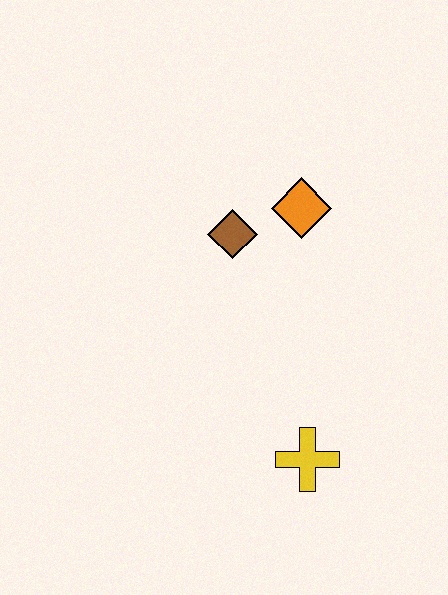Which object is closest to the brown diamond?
The orange diamond is closest to the brown diamond.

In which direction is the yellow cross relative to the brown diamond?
The yellow cross is below the brown diamond.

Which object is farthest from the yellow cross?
The orange diamond is farthest from the yellow cross.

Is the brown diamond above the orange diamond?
No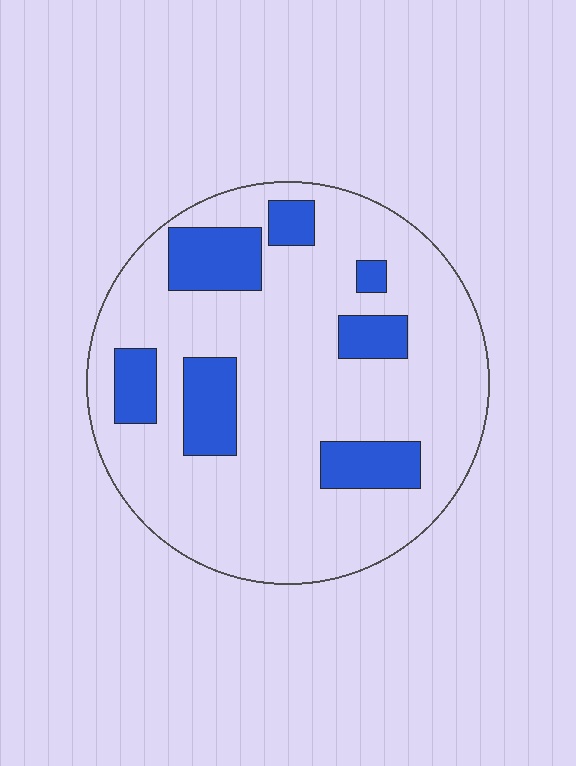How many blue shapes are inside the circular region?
7.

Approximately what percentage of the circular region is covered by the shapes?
Approximately 20%.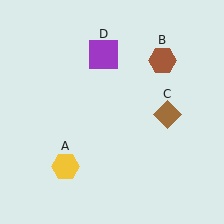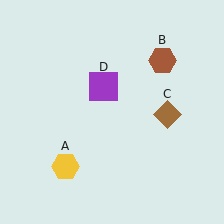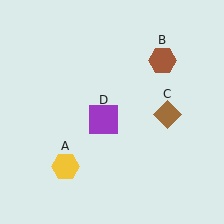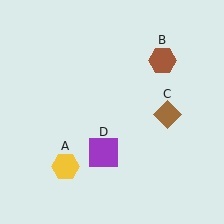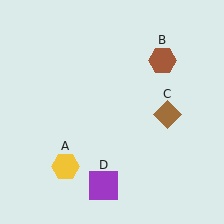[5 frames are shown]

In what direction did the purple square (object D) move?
The purple square (object D) moved down.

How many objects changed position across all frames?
1 object changed position: purple square (object D).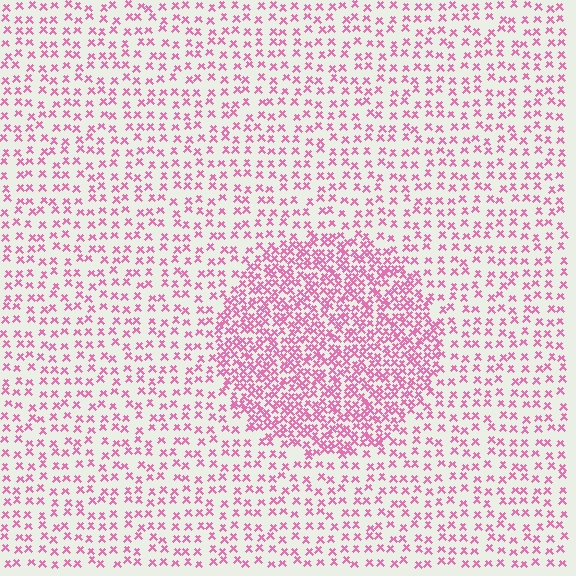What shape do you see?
I see a circle.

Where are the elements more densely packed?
The elements are more densely packed inside the circle boundary.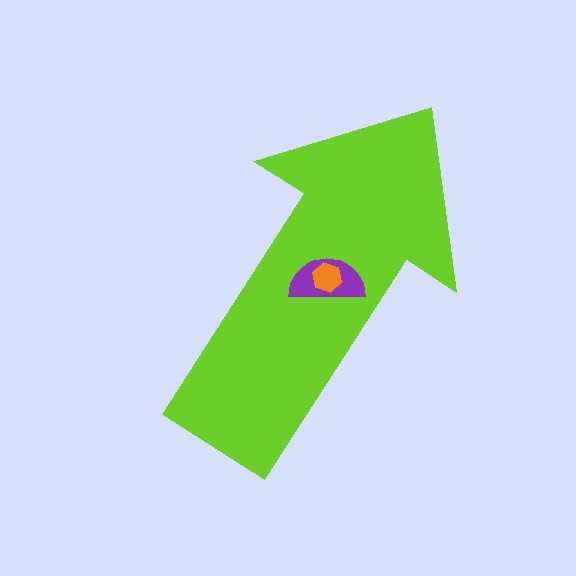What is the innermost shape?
The orange hexagon.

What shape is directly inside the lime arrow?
The purple semicircle.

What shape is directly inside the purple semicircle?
The orange hexagon.